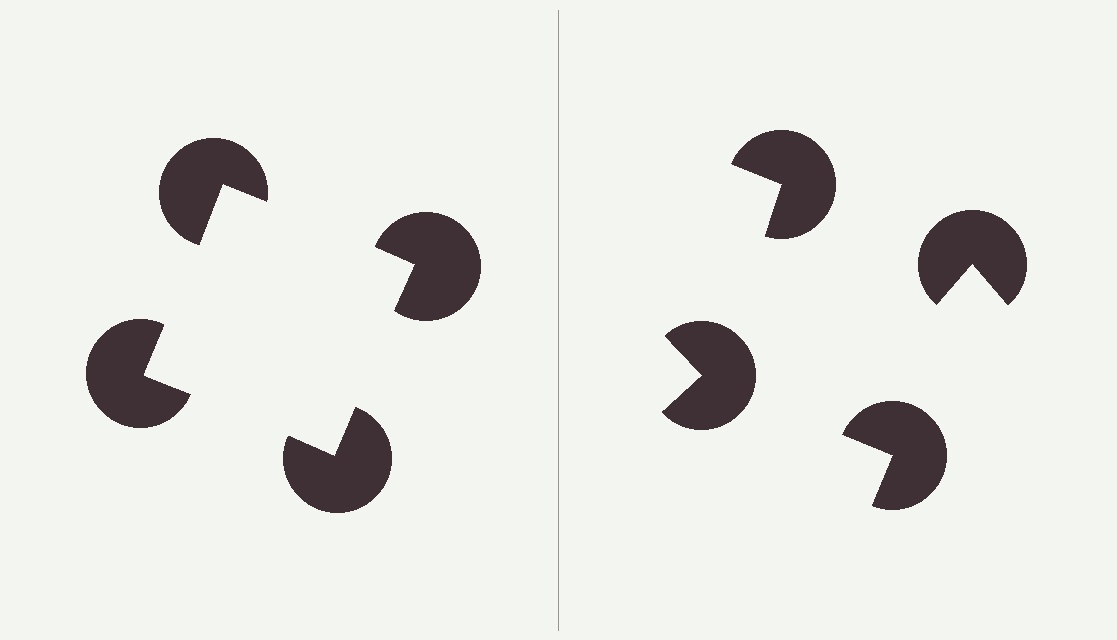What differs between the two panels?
The pac-man discs are positioned identically on both sides; only the wedge orientations differ. On the left they align to a square; on the right they are misaligned.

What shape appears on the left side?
An illusory square.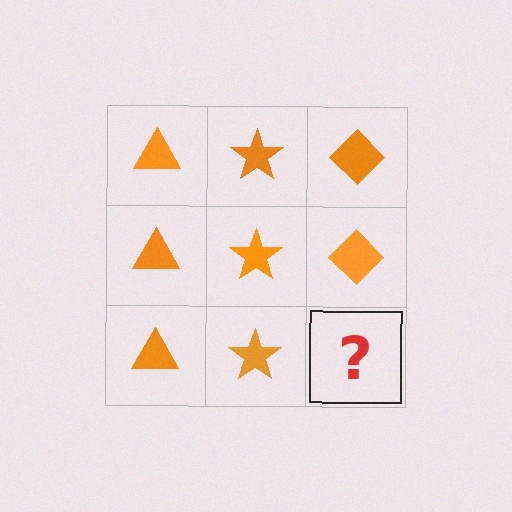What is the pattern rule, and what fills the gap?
The rule is that each column has a consistent shape. The gap should be filled with an orange diamond.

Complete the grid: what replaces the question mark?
The question mark should be replaced with an orange diamond.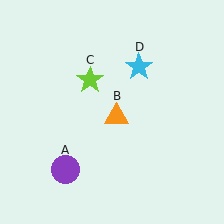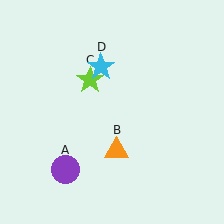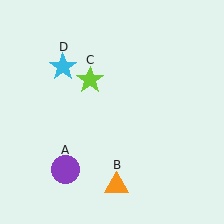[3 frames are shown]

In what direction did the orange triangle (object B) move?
The orange triangle (object B) moved down.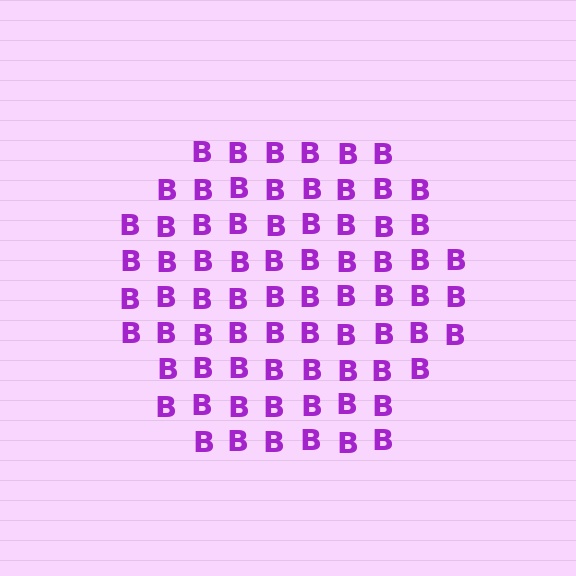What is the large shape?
The large shape is a hexagon.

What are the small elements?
The small elements are letter B's.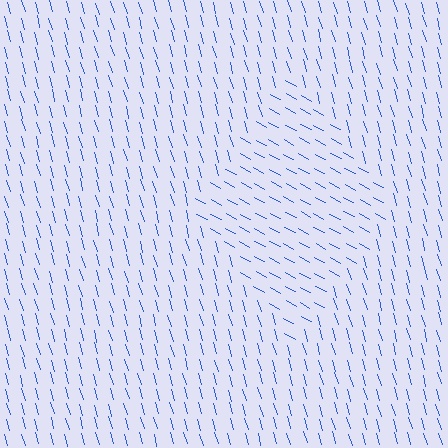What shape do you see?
I see a diamond.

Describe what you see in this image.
The image is filled with small blue line segments. A diamond region in the image has lines oriented differently from the surrounding lines, creating a visible texture boundary.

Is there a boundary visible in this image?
Yes, there is a texture boundary formed by a change in line orientation.